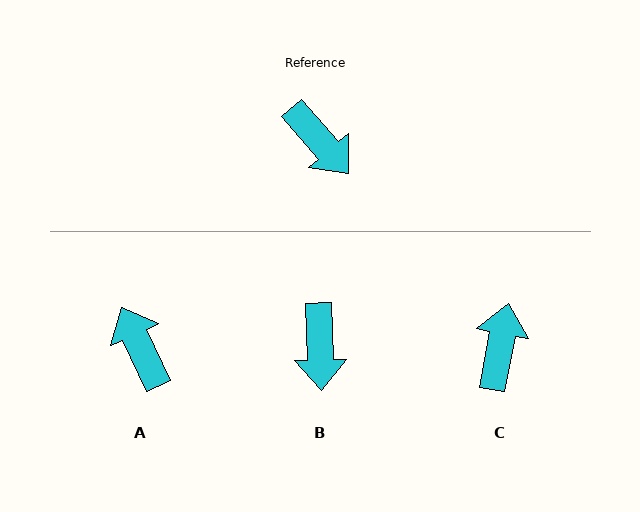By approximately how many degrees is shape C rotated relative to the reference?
Approximately 128 degrees counter-clockwise.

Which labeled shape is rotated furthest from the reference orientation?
A, about 164 degrees away.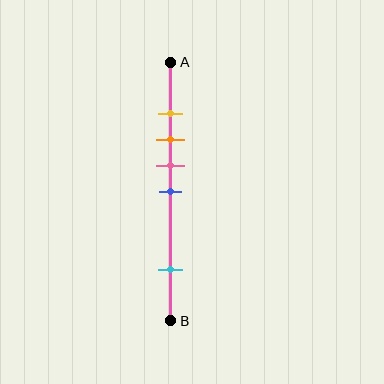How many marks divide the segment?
There are 5 marks dividing the segment.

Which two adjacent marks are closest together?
The yellow and orange marks are the closest adjacent pair.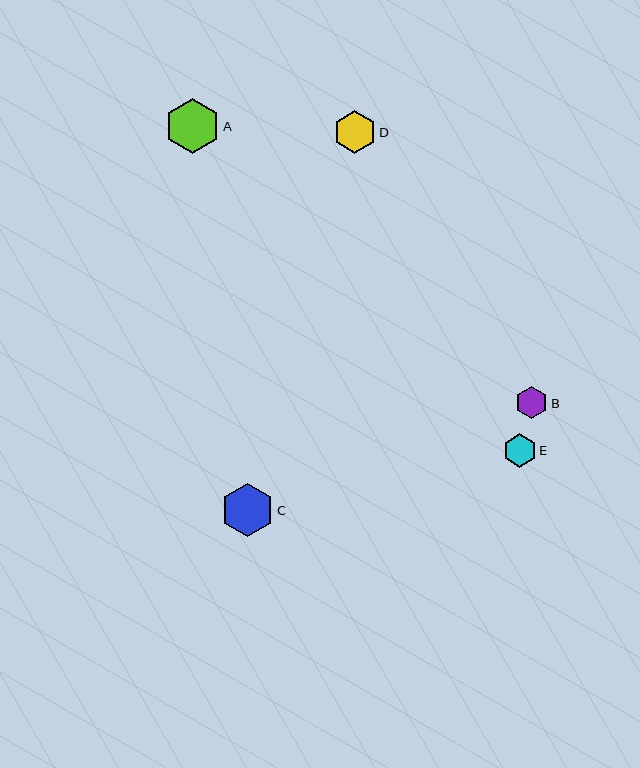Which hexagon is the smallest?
Hexagon B is the smallest with a size of approximately 33 pixels.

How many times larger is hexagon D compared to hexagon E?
Hexagon D is approximately 1.3 times the size of hexagon E.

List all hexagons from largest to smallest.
From largest to smallest: A, C, D, E, B.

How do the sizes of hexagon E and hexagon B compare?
Hexagon E and hexagon B are approximately the same size.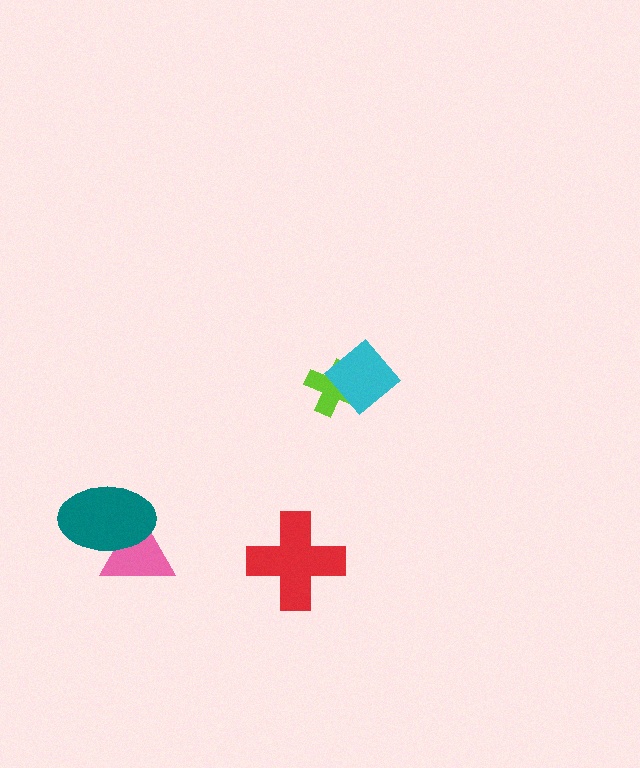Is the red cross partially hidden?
No, no other shape covers it.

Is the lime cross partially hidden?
Yes, it is partially covered by another shape.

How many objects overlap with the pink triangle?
1 object overlaps with the pink triangle.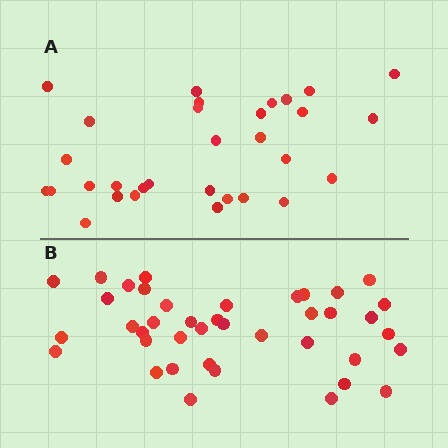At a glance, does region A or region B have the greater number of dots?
Region B (the bottom region) has more dots.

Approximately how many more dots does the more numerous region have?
Region B has roughly 8 or so more dots than region A.